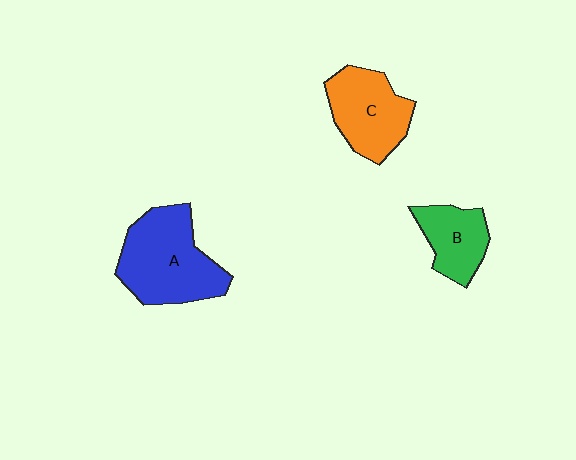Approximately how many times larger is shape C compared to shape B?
Approximately 1.4 times.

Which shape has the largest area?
Shape A (blue).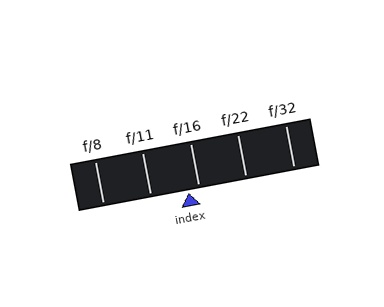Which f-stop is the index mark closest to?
The index mark is closest to f/16.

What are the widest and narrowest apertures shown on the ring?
The widest aperture shown is f/8 and the narrowest is f/32.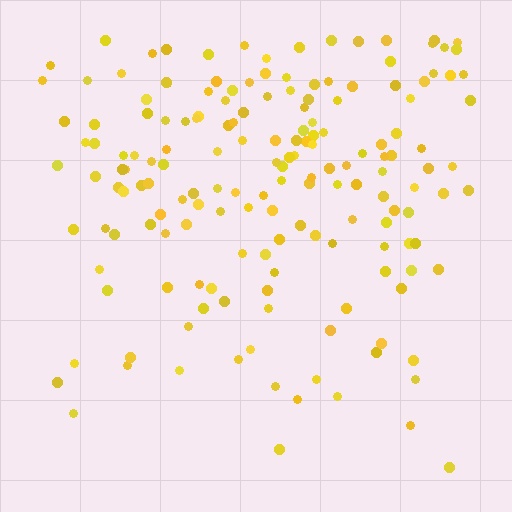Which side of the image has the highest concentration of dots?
The top.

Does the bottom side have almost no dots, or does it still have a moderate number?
Still a moderate number, just noticeably fewer than the top.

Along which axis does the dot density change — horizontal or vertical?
Vertical.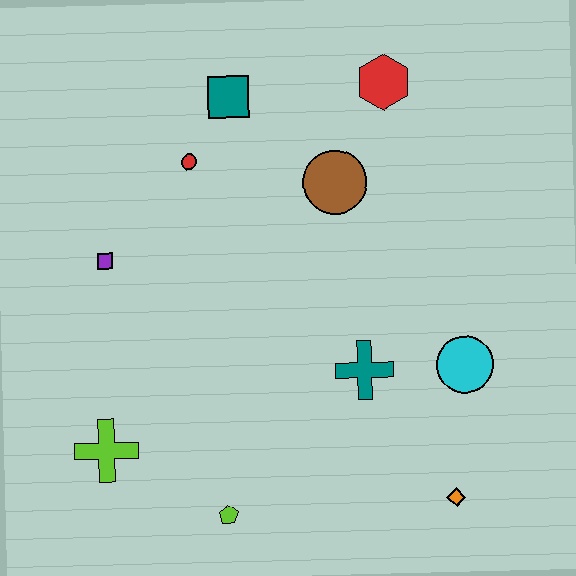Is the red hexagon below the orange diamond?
No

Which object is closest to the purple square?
The red circle is closest to the purple square.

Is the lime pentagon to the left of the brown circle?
Yes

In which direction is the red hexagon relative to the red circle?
The red hexagon is to the right of the red circle.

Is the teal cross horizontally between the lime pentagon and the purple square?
No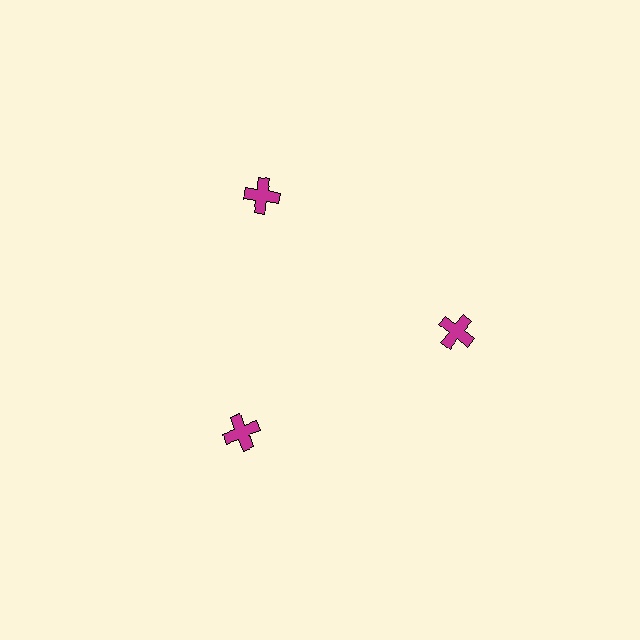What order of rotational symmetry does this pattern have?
This pattern has 3-fold rotational symmetry.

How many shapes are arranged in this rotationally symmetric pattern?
There are 3 shapes, arranged in 3 groups of 1.